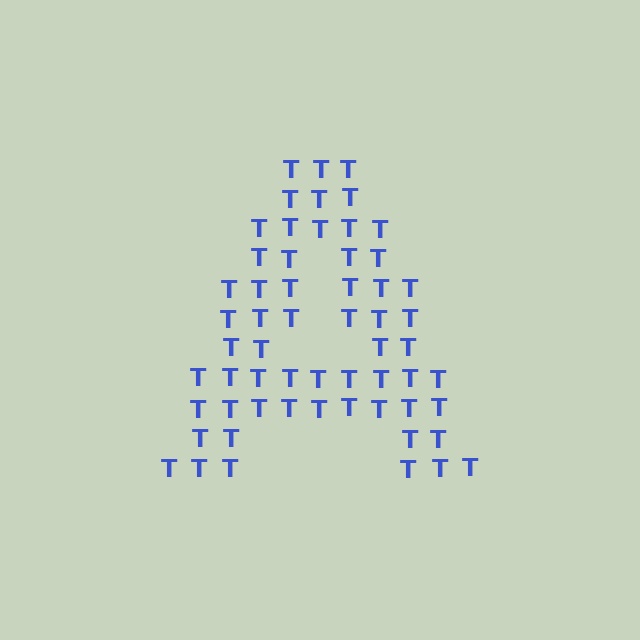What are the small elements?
The small elements are letter T's.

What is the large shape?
The large shape is the letter A.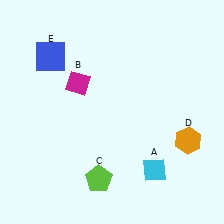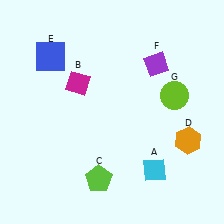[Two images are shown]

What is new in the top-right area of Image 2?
A purple diamond (F) was added in the top-right area of Image 2.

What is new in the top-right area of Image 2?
A lime circle (G) was added in the top-right area of Image 2.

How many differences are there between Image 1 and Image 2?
There are 2 differences between the two images.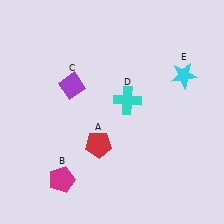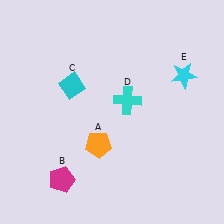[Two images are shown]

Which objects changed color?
A changed from red to orange. C changed from purple to cyan.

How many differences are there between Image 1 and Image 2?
There are 2 differences between the two images.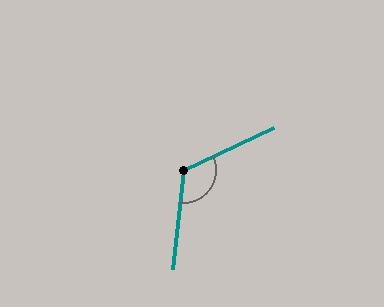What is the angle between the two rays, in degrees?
Approximately 122 degrees.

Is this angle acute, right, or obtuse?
It is obtuse.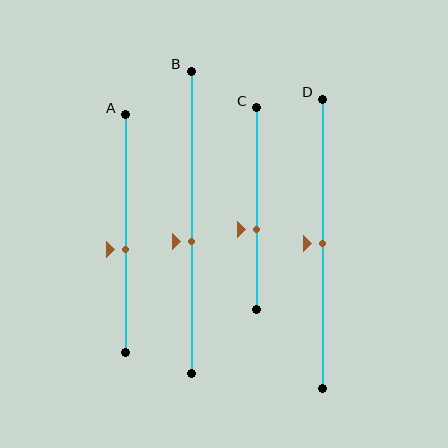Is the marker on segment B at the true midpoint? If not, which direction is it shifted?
No, the marker on segment B is shifted downward by about 6% of the segment length.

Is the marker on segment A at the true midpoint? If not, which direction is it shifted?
No, the marker on segment A is shifted downward by about 7% of the segment length.